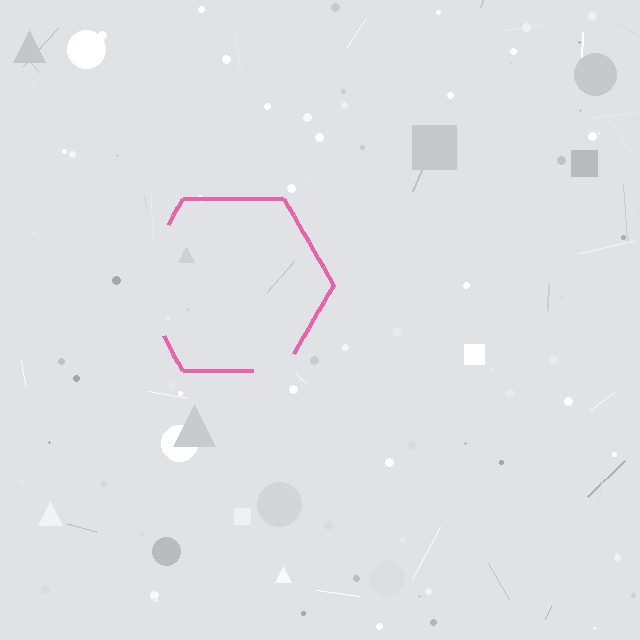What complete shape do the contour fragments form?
The contour fragments form a hexagon.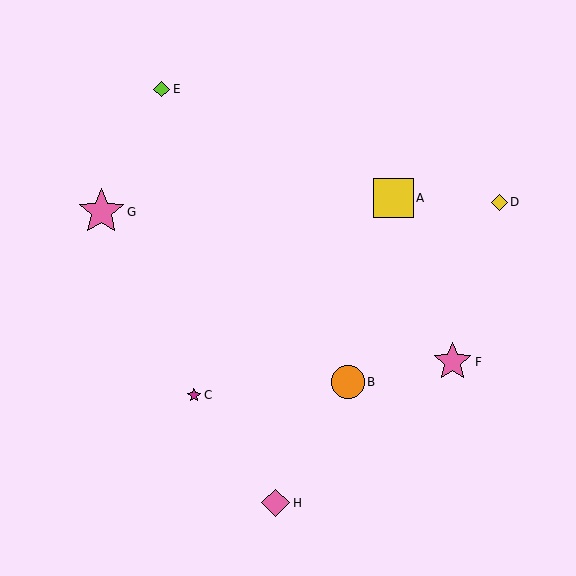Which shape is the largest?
The pink star (labeled G) is the largest.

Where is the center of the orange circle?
The center of the orange circle is at (348, 382).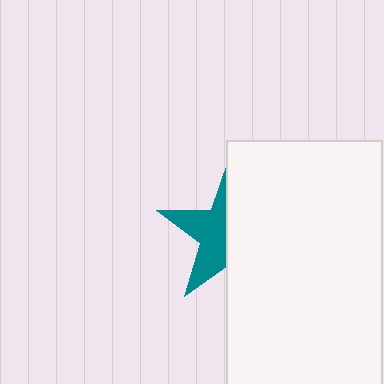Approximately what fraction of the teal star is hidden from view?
Roughly 56% of the teal star is hidden behind the white rectangle.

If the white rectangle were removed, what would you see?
You would see the complete teal star.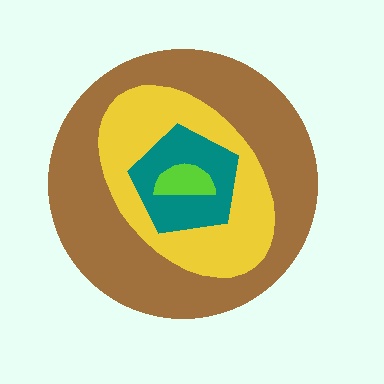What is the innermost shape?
The lime semicircle.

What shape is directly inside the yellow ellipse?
The teal pentagon.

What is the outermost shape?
The brown circle.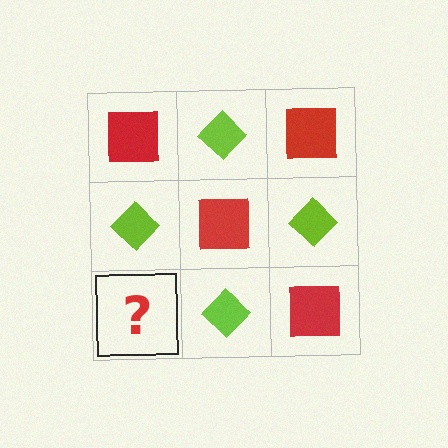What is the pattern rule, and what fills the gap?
The rule is that it alternates red square and lime diamond in a checkerboard pattern. The gap should be filled with a red square.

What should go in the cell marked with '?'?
The missing cell should contain a red square.